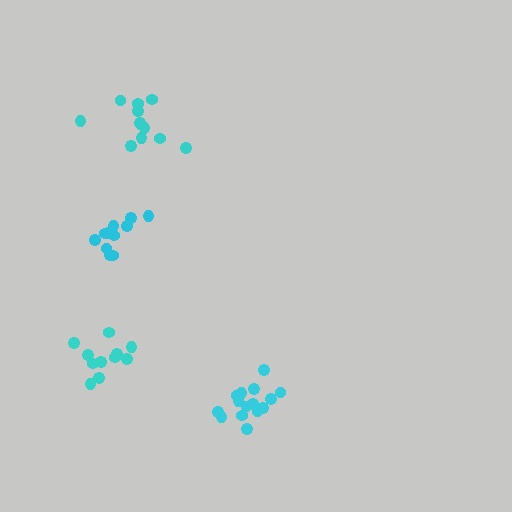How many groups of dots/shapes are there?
There are 4 groups.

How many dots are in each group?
Group 1: 12 dots, Group 2: 12 dots, Group 3: 15 dots, Group 4: 11 dots (50 total).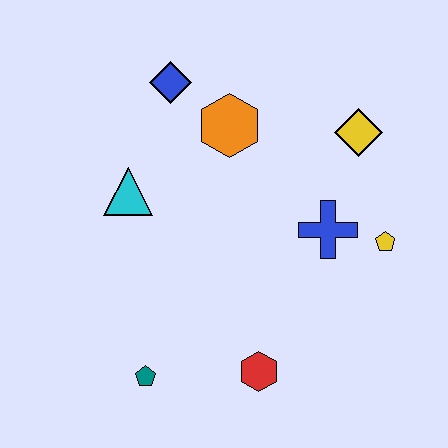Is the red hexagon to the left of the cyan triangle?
No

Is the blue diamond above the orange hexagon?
Yes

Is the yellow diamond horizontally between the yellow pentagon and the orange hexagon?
Yes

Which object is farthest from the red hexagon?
The blue diamond is farthest from the red hexagon.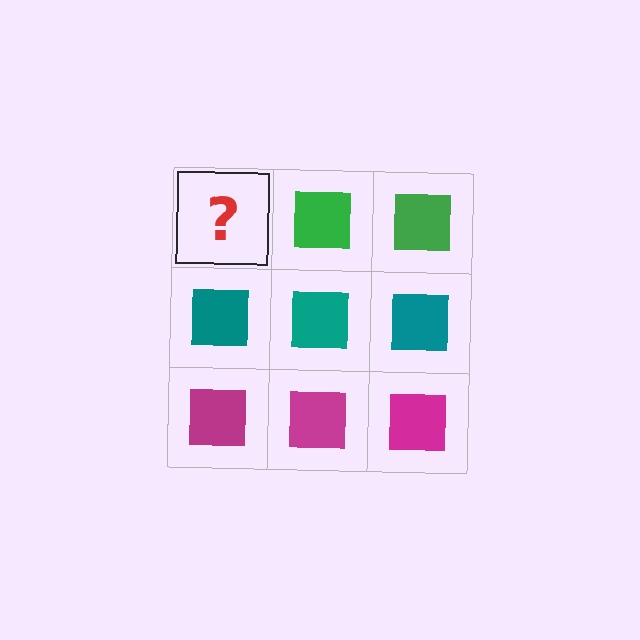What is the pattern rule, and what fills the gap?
The rule is that each row has a consistent color. The gap should be filled with a green square.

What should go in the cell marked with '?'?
The missing cell should contain a green square.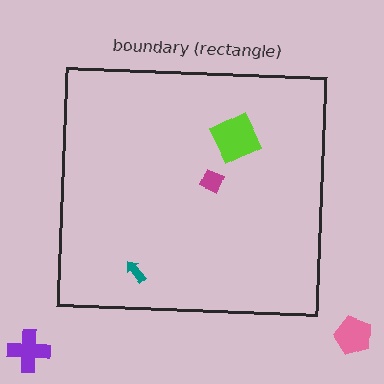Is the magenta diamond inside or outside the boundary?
Inside.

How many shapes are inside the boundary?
3 inside, 2 outside.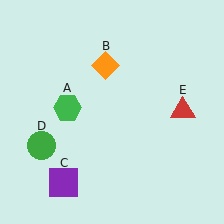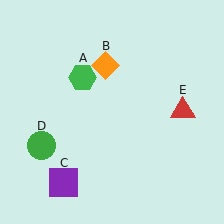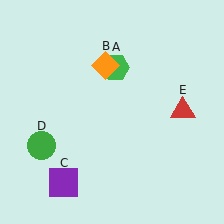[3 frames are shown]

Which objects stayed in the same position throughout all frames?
Orange diamond (object B) and purple square (object C) and green circle (object D) and red triangle (object E) remained stationary.